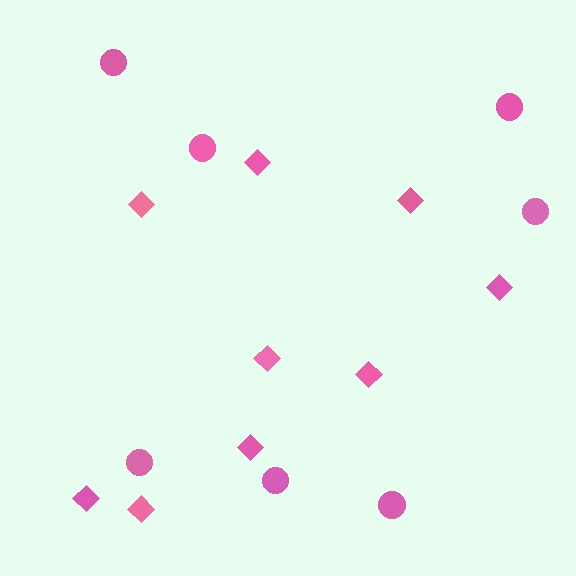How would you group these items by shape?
There are 2 groups: one group of diamonds (9) and one group of circles (7).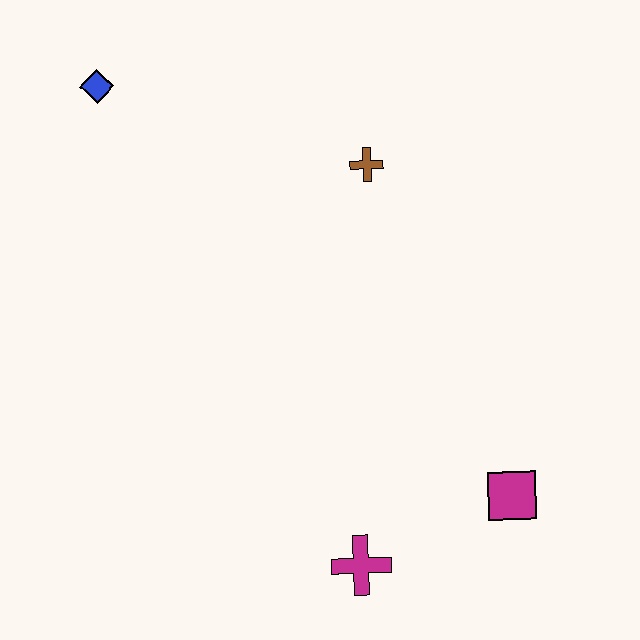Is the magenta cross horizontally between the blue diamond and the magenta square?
Yes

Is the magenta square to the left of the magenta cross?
No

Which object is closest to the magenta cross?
The magenta square is closest to the magenta cross.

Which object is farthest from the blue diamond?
The magenta square is farthest from the blue diamond.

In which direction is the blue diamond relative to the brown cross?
The blue diamond is to the left of the brown cross.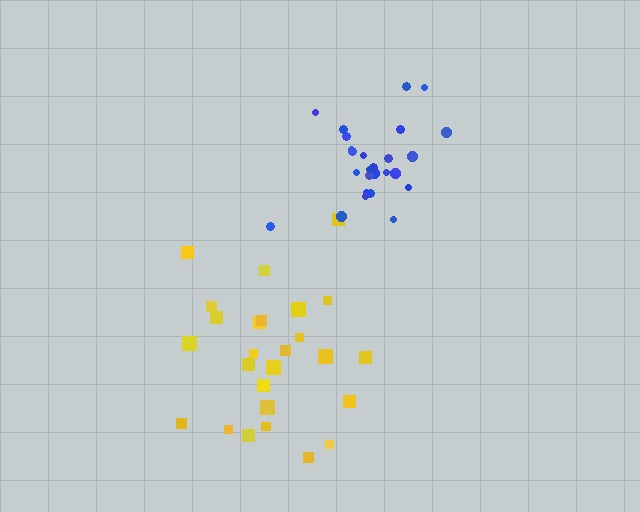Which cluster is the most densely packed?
Blue.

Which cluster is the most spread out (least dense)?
Yellow.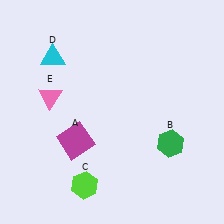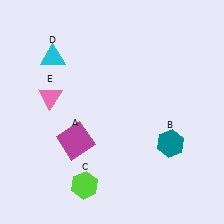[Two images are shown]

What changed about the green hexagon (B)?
In Image 1, B is green. In Image 2, it changed to teal.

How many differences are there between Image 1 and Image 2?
There is 1 difference between the two images.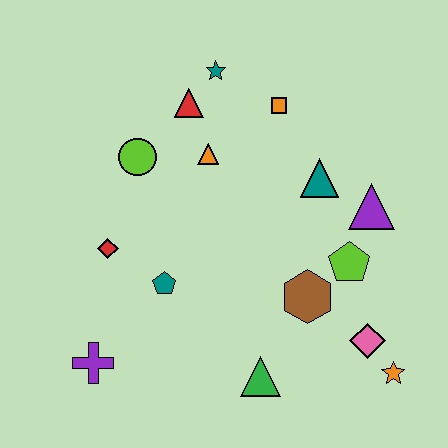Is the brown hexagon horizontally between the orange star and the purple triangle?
No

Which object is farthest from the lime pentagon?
The purple cross is farthest from the lime pentagon.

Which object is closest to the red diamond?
The teal pentagon is closest to the red diamond.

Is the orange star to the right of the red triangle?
Yes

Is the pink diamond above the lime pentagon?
No